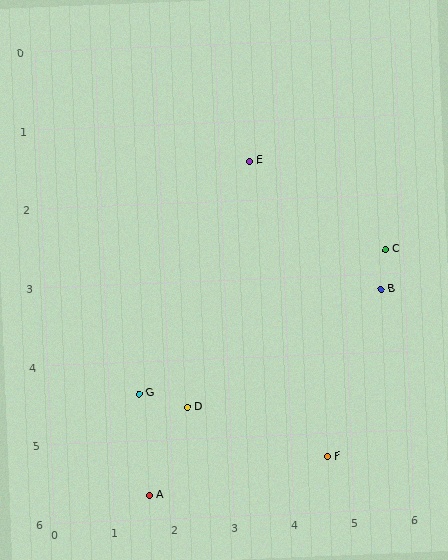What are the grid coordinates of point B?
Point B is at approximately (5.6, 3.2).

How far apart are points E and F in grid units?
Points E and F are about 4.0 grid units apart.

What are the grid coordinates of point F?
Point F is at approximately (4.6, 5.3).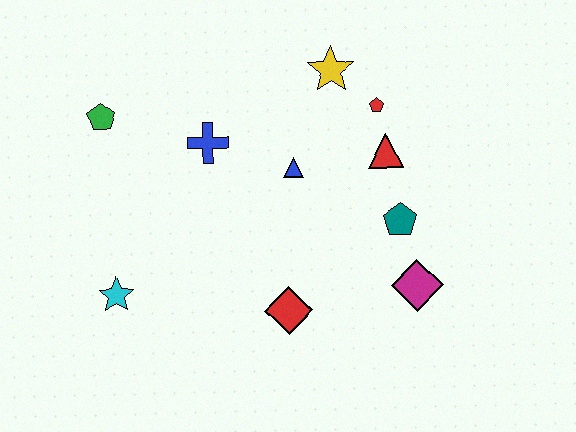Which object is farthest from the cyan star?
The red pentagon is farthest from the cyan star.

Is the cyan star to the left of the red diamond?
Yes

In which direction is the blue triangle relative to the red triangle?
The blue triangle is to the left of the red triangle.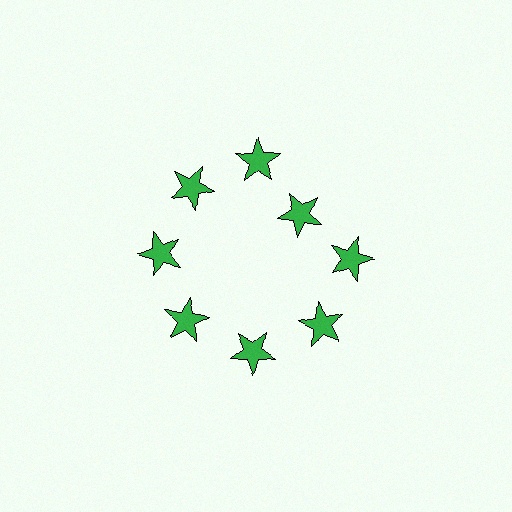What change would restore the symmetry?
The symmetry would be restored by moving it outward, back onto the ring so that all 8 stars sit at equal angles and equal distance from the center.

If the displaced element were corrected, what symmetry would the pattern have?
It would have 8-fold rotational symmetry — the pattern would map onto itself every 45 degrees.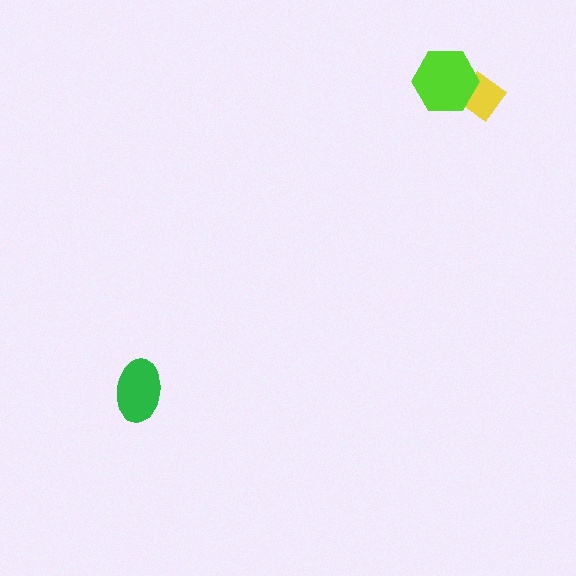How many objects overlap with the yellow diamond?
1 object overlaps with the yellow diamond.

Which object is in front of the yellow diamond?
The lime hexagon is in front of the yellow diamond.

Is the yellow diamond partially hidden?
Yes, it is partially covered by another shape.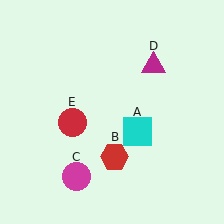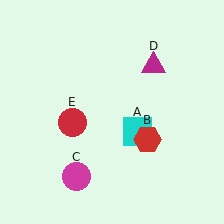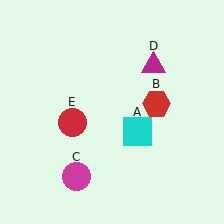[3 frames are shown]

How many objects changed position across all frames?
1 object changed position: red hexagon (object B).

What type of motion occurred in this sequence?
The red hexagon (object B) rotated counterclockwise around the center of the scene.